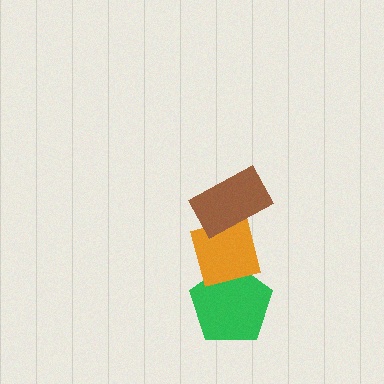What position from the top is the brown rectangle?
The brown rectangle is 1st from the top.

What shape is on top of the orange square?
The brown rectangle is on top of the orange square.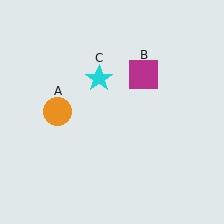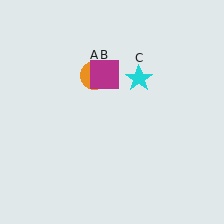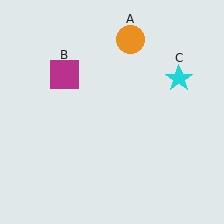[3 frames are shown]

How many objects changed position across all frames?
3 objects changed position: orange circle (object A), magenta square (object B), cyan star (object C).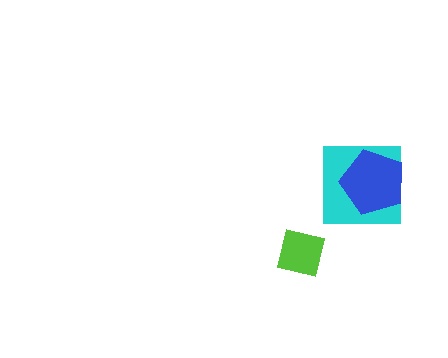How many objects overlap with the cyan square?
1 object overlaps with the cyan square.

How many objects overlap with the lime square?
0 objects overlap with the lime square.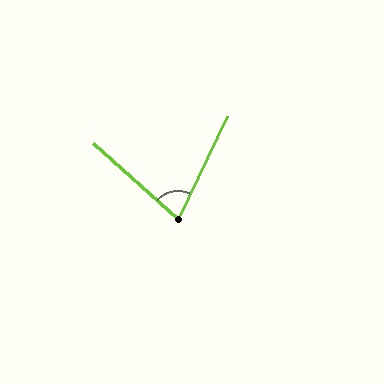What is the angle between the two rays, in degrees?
Approximately 74 degrees.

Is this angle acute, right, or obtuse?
It is acute.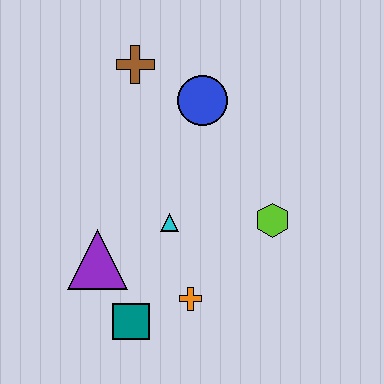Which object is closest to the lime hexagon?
The cyan triangle is closest to the lime hexagon.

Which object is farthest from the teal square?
The brown cross is farthest from the teal square.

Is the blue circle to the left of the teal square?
No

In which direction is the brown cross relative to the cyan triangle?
The brown cross is above the cyan triangle.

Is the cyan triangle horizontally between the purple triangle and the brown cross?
No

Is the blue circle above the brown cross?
No